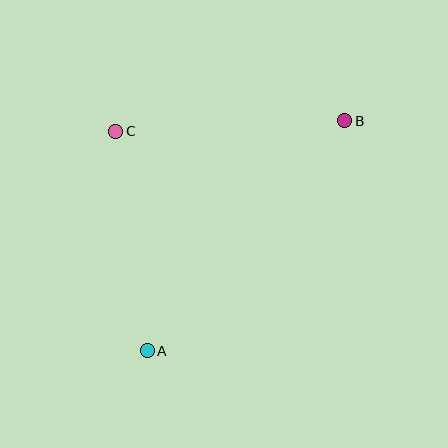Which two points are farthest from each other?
Points A and B are farthest from each other.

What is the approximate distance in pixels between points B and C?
The distance between B and C is approximately 229 pixels.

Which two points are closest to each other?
Points A and C are closest to each other.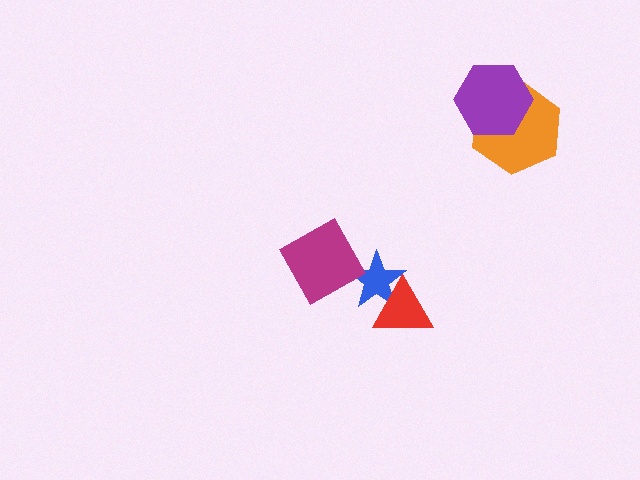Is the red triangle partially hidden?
No, no other shape covers it.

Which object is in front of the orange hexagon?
The purple hexagon is in front of the orange hexagon.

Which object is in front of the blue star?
The red triangle is in front of the blue star.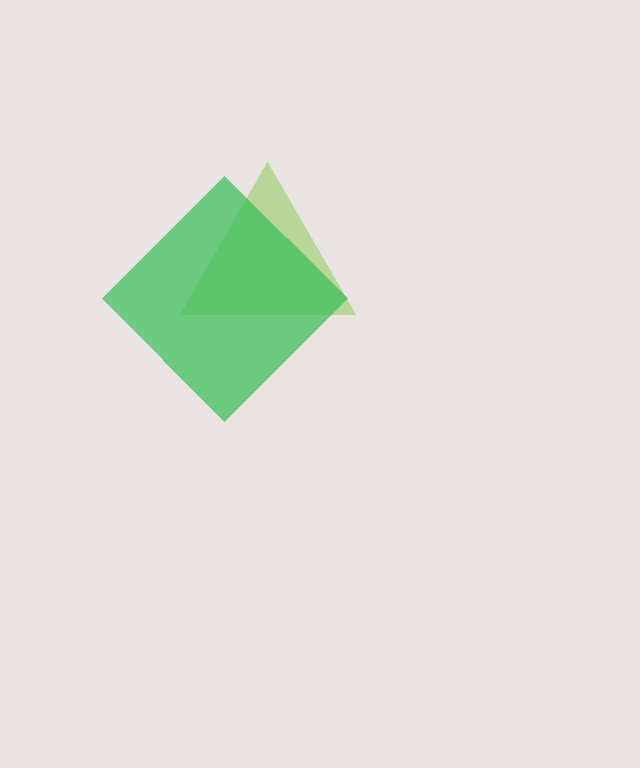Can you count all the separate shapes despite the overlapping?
Yes, there are 2 separate shapes.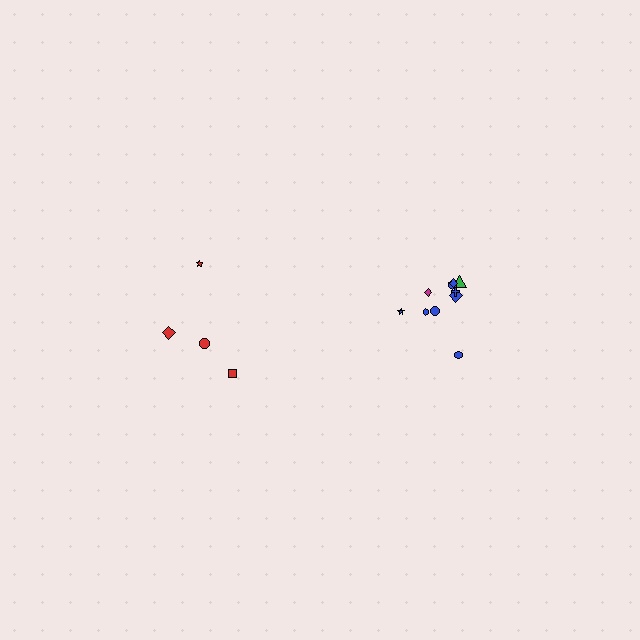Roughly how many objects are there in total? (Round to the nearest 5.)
Roughly 15 objects in total.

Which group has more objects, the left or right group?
The right group.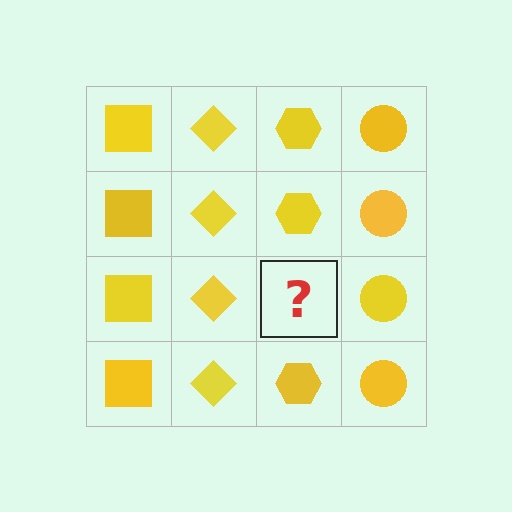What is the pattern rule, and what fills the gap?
The rule is that each column has a consistent shape. The gap should be filled with a yellow hexagon.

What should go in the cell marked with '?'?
The missing cell should contain a yellow hexagon.